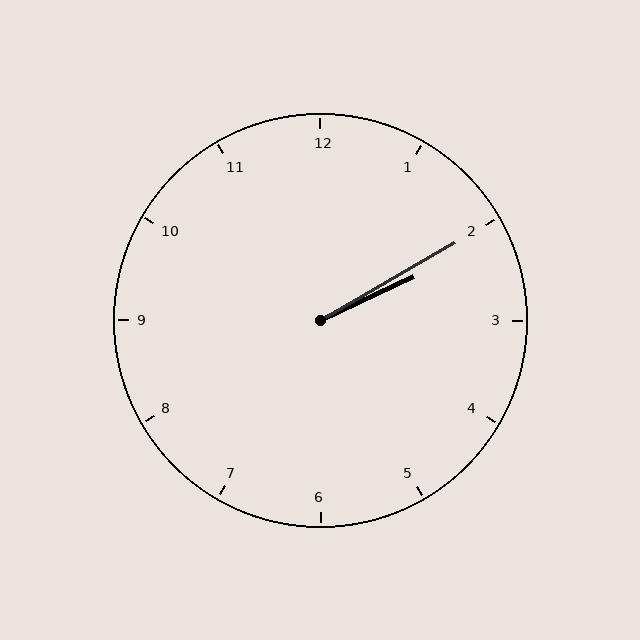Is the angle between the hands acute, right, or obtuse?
It is acute.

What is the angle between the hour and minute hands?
Approximately 5 degrees.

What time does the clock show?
2:10.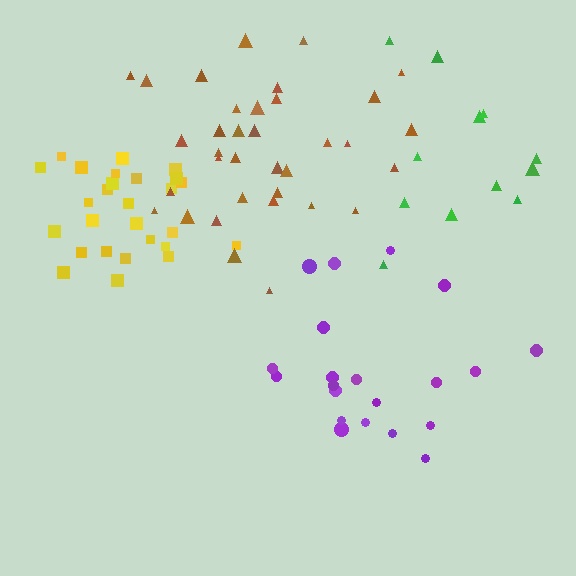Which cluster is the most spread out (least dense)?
Green.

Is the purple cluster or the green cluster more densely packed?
Purple.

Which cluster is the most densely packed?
Yellow.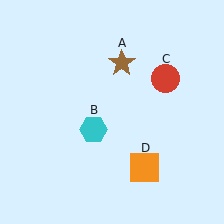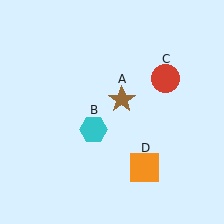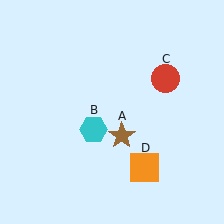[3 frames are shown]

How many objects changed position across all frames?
1 object changed position: brown star (object A).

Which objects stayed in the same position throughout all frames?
Cyan hexagon (object B) and red circle (object C) and orange square (object D) remained stationary.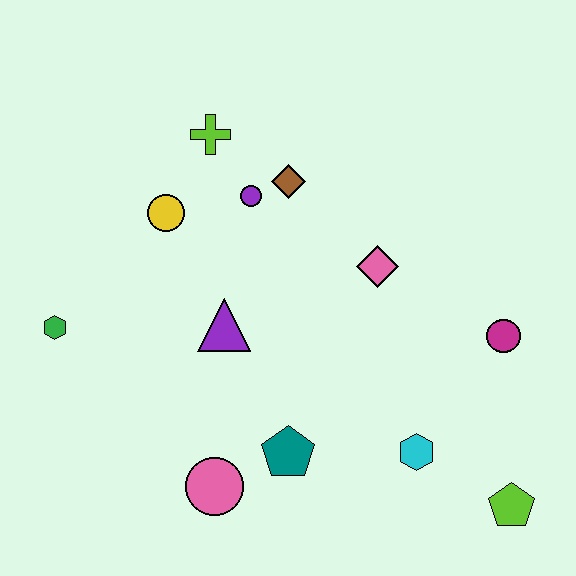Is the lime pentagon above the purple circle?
No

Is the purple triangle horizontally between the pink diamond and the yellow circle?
Yes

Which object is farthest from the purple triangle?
The lime pentagon is farthest from the purple triangle.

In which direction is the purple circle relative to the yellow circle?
The purple circle is to the right of the yellow circle.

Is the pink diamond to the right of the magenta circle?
No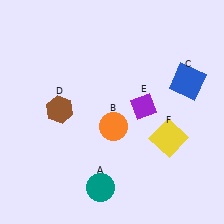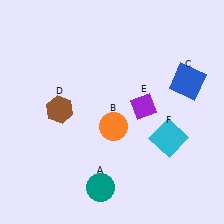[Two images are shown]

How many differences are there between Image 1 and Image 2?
There is 1 difference between the two images.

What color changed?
The square (F) changed from yellow in Image 1 to cyan in Image 2.